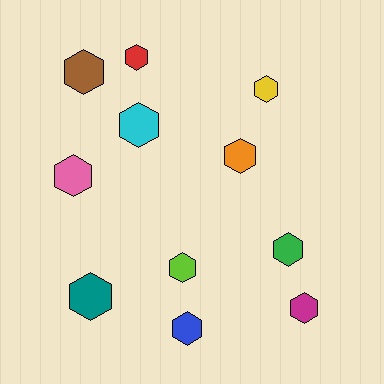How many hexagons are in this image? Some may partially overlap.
There are 11 hexagons.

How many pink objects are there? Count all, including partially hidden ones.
There is 1 pink object.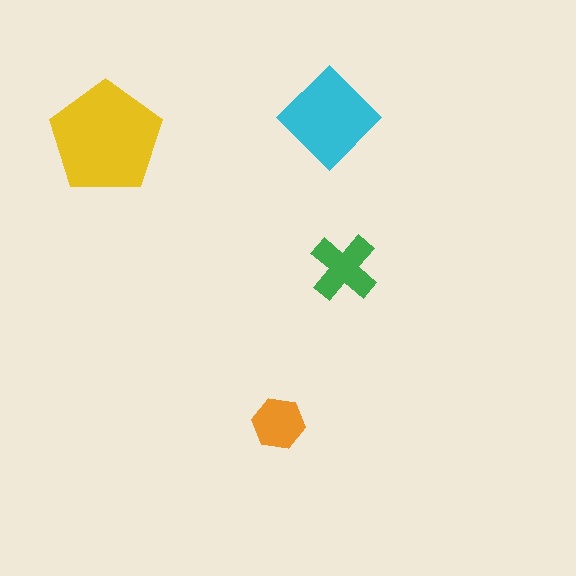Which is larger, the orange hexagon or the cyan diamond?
The cyan diamond.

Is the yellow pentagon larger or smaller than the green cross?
Larger.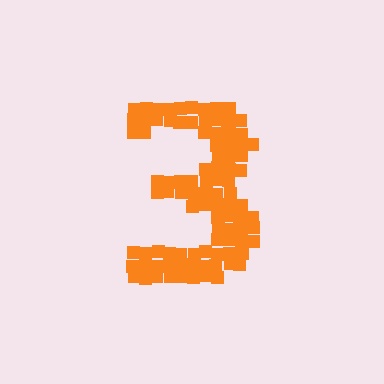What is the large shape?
The large shape is the digit 3.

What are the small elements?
The small elements are squares.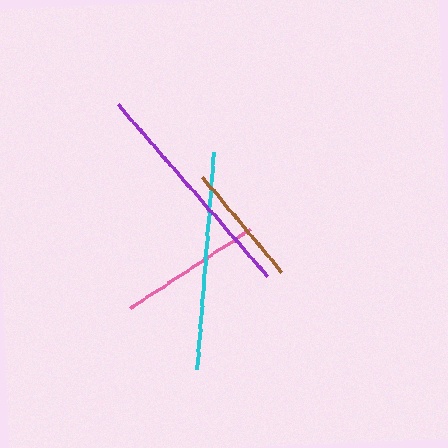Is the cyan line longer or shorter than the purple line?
The purple line is longer than the cyan line.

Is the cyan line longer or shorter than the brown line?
The cyan line is longer than the brown line.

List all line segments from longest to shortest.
From longest to shortest: purple, cyan, pink, brown.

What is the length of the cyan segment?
The cyan segment is approximately 218 pixels long.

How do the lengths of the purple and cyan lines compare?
The purple and cyan lines are approximately the same length.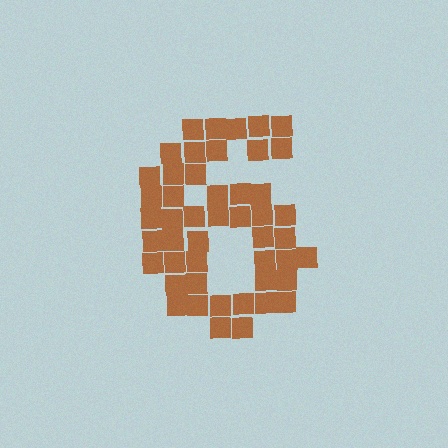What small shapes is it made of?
It is made of small squares.